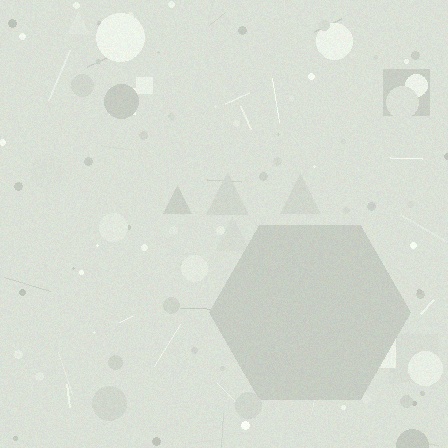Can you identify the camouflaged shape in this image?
The camouflaged shape is a hexagon.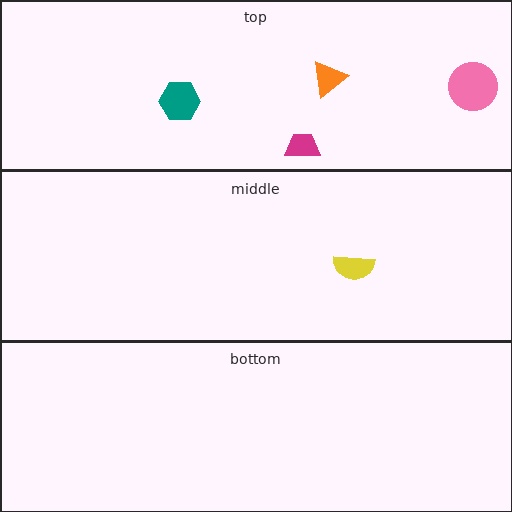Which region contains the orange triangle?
The top region.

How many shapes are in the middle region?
1.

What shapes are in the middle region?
The yellow semicircle.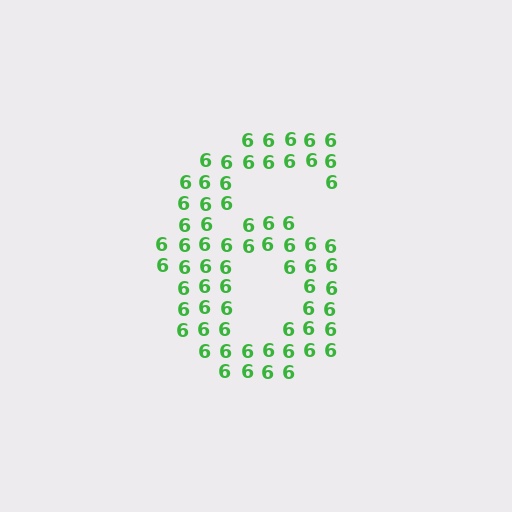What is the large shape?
The large shape is the digit 6.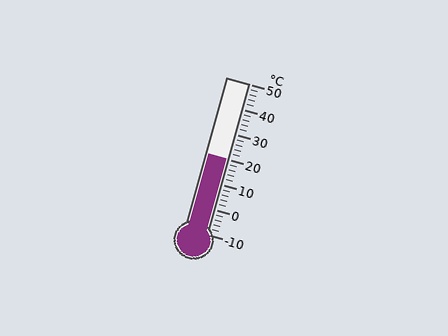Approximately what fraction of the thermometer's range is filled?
The thermometer is filled to approximately 50% of its range.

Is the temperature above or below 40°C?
The temperature is below 40°C.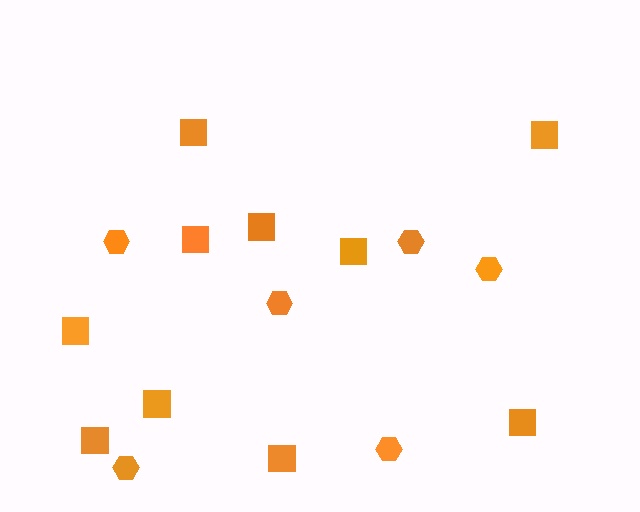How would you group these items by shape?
There are 2 groups: one group of hexagons (6) and one group of squares (10).